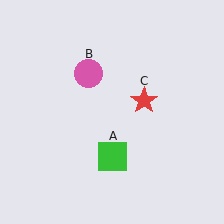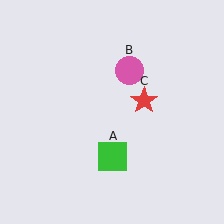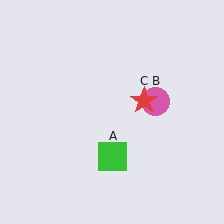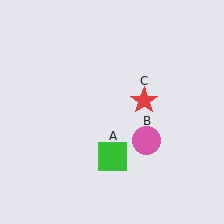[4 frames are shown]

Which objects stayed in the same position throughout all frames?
Green square (object A) and red star (object C) remained stationary.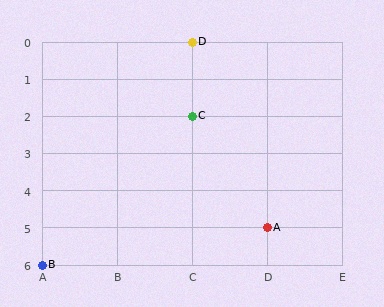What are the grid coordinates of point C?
Point C is at grid coordinates (C, 2).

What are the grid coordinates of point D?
Point D is at grid coordinates (C, 0).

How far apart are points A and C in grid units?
Points A and C are 1 column and 3 rows apart (about 3.2 grid units diagonally).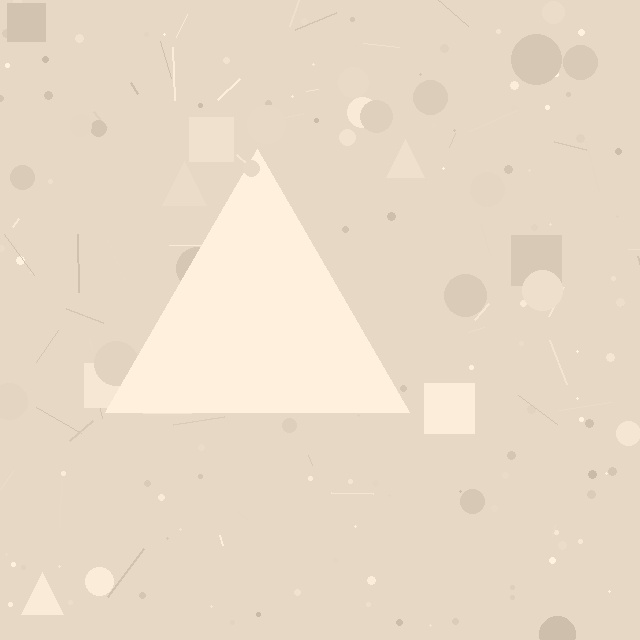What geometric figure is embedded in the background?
A triangle is embedded in the background.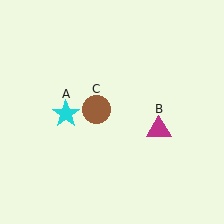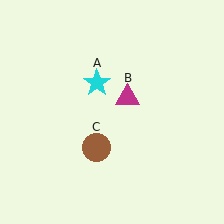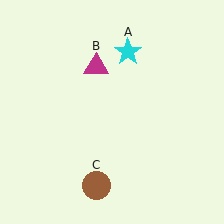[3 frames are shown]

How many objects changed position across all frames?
3 objects changed position: cyan star (object A), magenta triangle (object B), brown circle (object C).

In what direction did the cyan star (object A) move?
The cyan star (object A) moved up and to the right.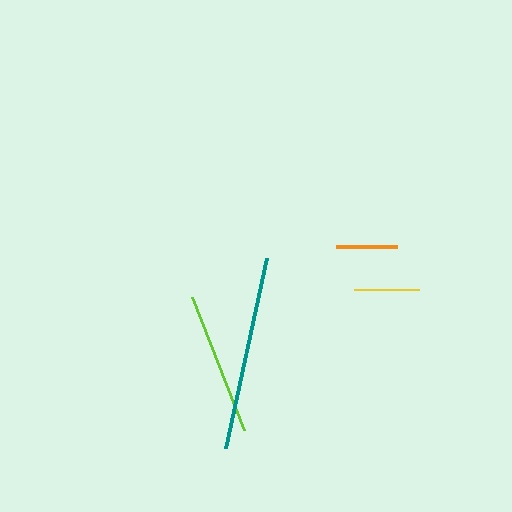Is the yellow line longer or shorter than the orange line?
The yellow line is longer than the orange line.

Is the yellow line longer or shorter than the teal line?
The teal line is longer than the yellow line.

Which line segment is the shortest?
The orange line is the shortest at approximately 61 pixels.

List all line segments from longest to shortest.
From longest to shortest: teal, lime, yellow, orange.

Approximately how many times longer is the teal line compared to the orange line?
The teal line is approximately 3.2 times the length of the orange line.